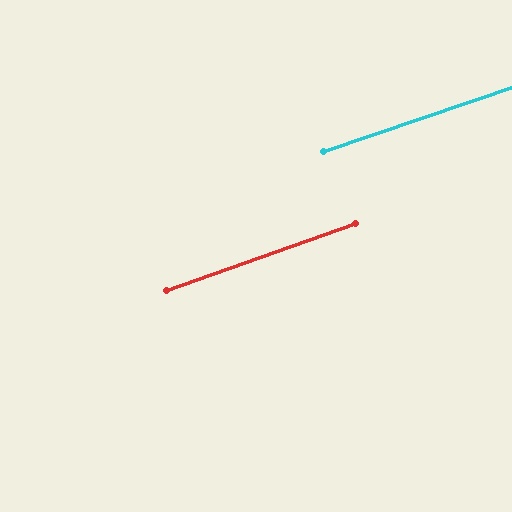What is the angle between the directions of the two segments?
Approximately 1 degree.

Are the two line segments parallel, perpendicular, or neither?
Parallel — their directions differ by only 0.6°.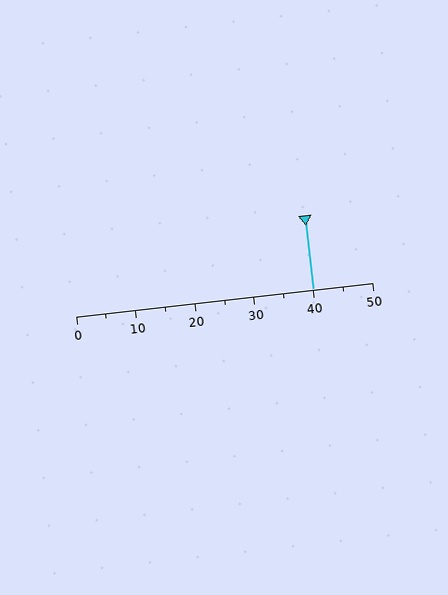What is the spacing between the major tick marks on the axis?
The major ticks are spaced 10 apart.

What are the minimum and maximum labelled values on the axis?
The axis runs from 0 to 50.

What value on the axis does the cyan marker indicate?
The marker indicates approximately 40.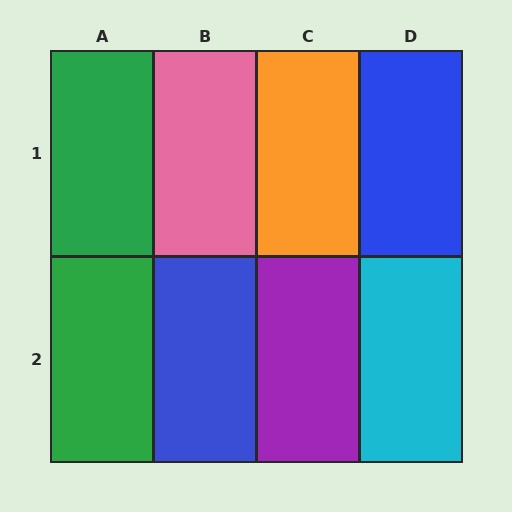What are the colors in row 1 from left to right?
Green, pink, orange, blue.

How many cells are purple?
1 cell is purple.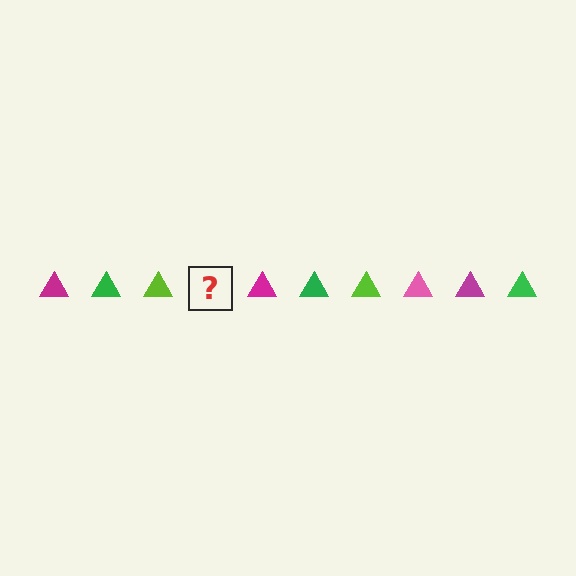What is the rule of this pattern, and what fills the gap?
The rule is that the pattern cycles through magenta, green, lime, pink triangles. The gap should be filled with a pink triangle.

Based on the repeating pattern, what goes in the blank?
The blank should be a pink triangle.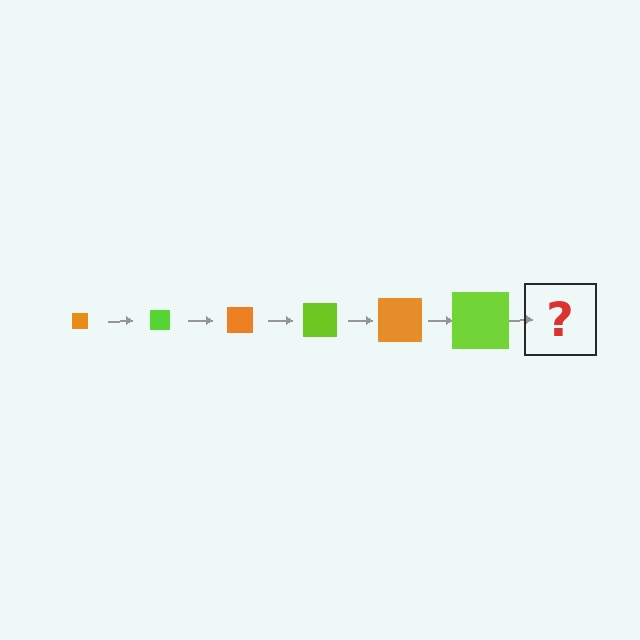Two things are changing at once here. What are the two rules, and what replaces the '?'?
The two rules are that the square grows larger each step and the color cycles through orange and lime. The '?' should be an orange square, larger than the previous one.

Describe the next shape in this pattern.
It should be an orange square, larger than the previous one.